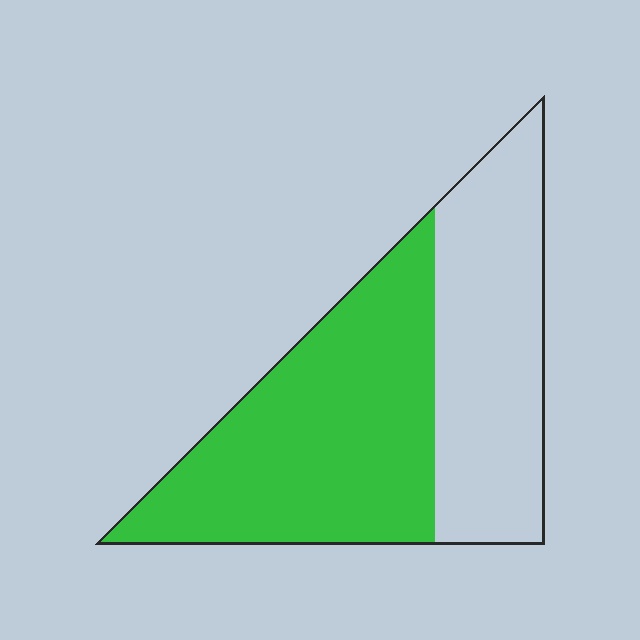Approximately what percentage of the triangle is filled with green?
Approximately 55%.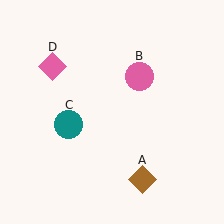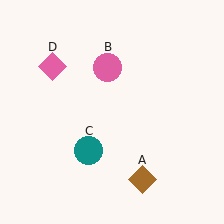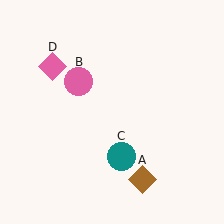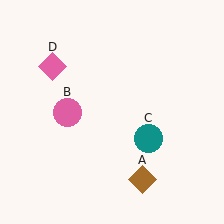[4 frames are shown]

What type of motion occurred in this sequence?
The pink circle (object B), teal circle (object C) rotated counterclockwise around the center of the scene.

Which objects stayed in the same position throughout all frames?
Brown diamond (object A) and pink diamond (object D) remained stationary.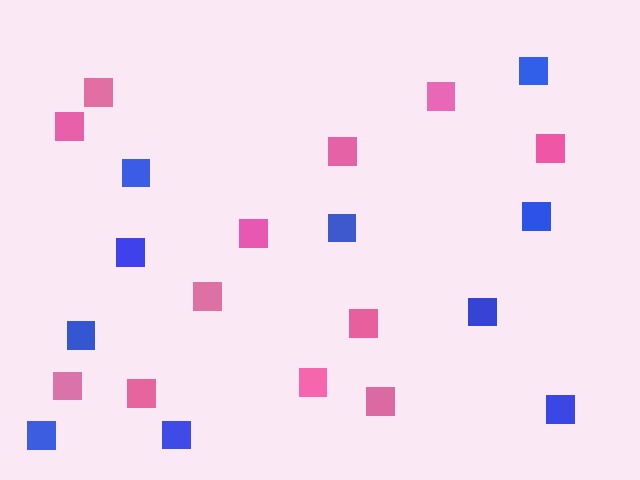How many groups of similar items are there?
There are 2 groups: one group of pink squares (12) and one group of blue squares (10).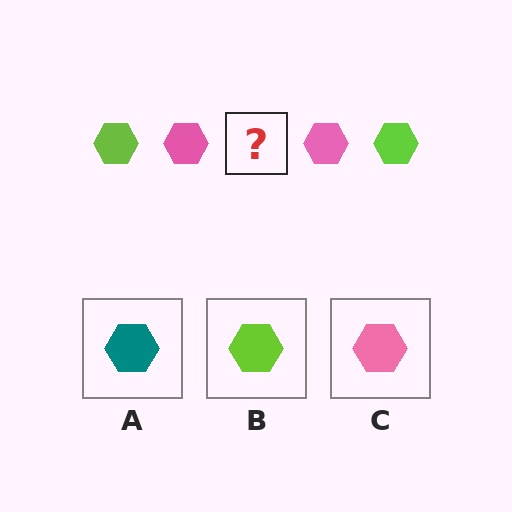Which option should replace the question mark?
Option B.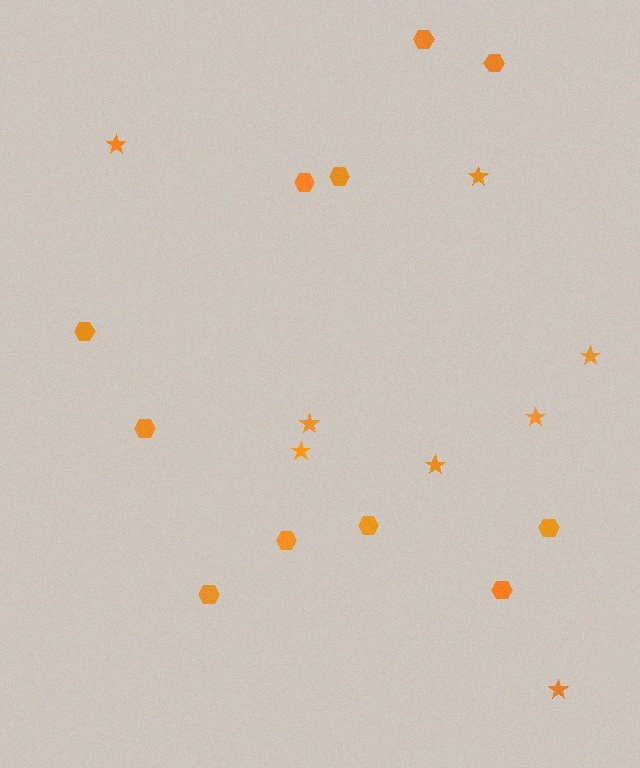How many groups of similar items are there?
There are 2 groups: one group of hexagons (11) and one group of stars (8).